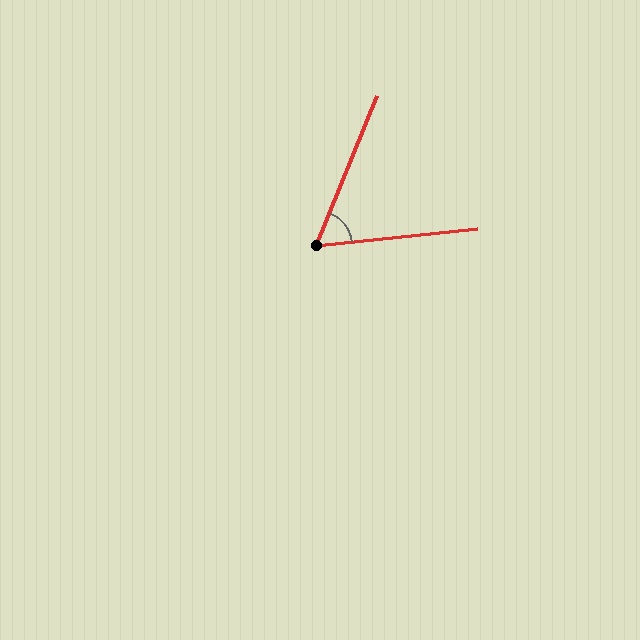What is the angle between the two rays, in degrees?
Approximately 62 degrees.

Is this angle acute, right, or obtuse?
It is acute.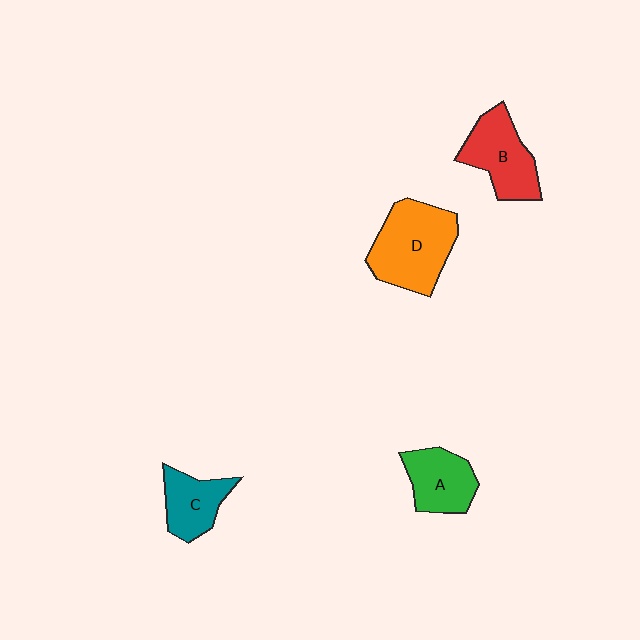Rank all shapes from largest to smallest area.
From largest to smallest: D (orange), B (red), A (green), C (teal).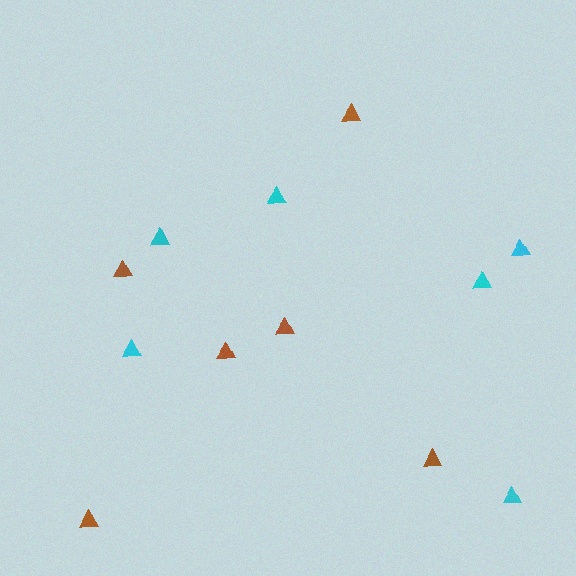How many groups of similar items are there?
There are 2 groups: one group of brown triangles (6) and one group of cyan triangles (6).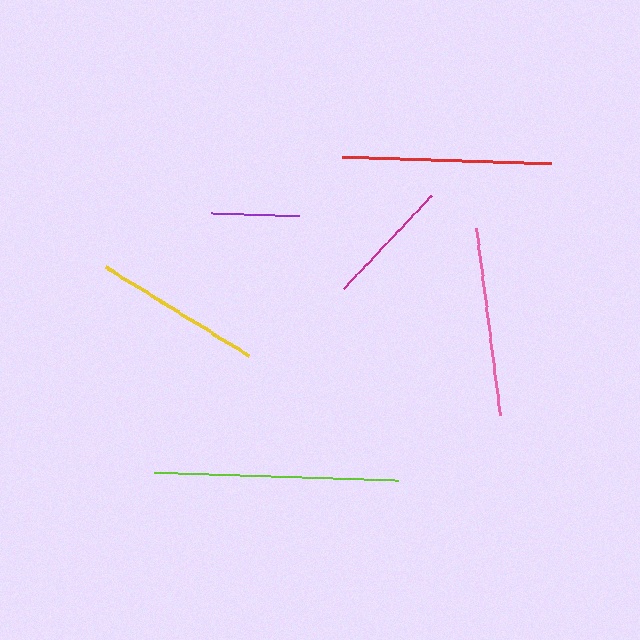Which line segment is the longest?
The lime line is the longest at approximately 244 pixels.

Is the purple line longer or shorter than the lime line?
The lime line is longer than the purple line.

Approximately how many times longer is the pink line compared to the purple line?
The pink line is approximately 2.2 times the length of the purple line.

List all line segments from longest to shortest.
From longest to shortest: lime, red, pink, yellow, magenta, purple.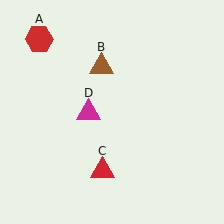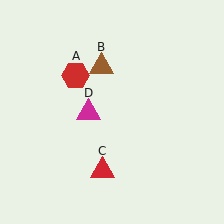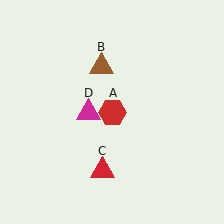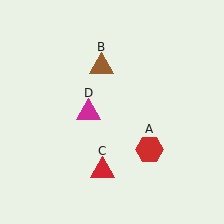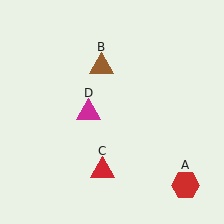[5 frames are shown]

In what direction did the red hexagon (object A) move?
The red hexagon (object A) moved down and to the right.